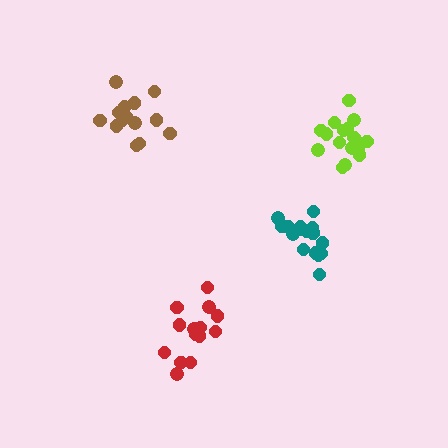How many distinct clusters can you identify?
There are 4 distinct clusters.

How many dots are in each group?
Group 1: 16 dots, Group 2: 17 dots, Group 3: 14 dots, Group 4: 17 dots (64 total).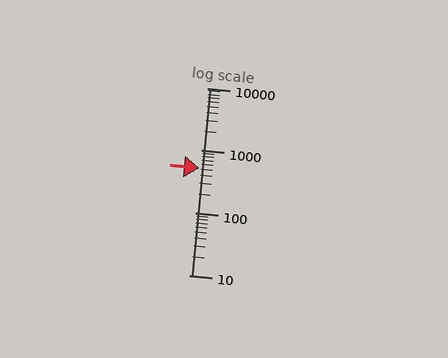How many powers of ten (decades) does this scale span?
The scale spans 3 decades, from 10 to 10000.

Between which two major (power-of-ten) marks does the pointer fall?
The pointer is between 100 and 1000.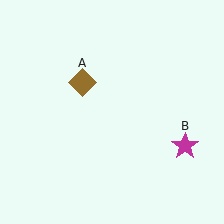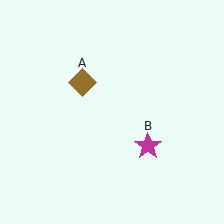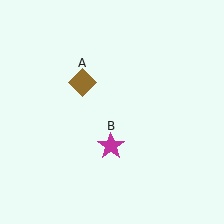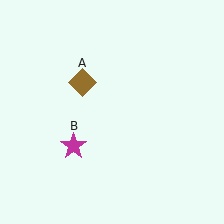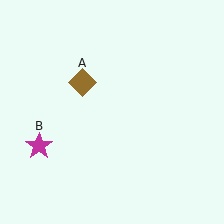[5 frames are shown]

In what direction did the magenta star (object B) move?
The magenta star (object B) moved left.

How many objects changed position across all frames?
1 object changed position: magenta star (object B).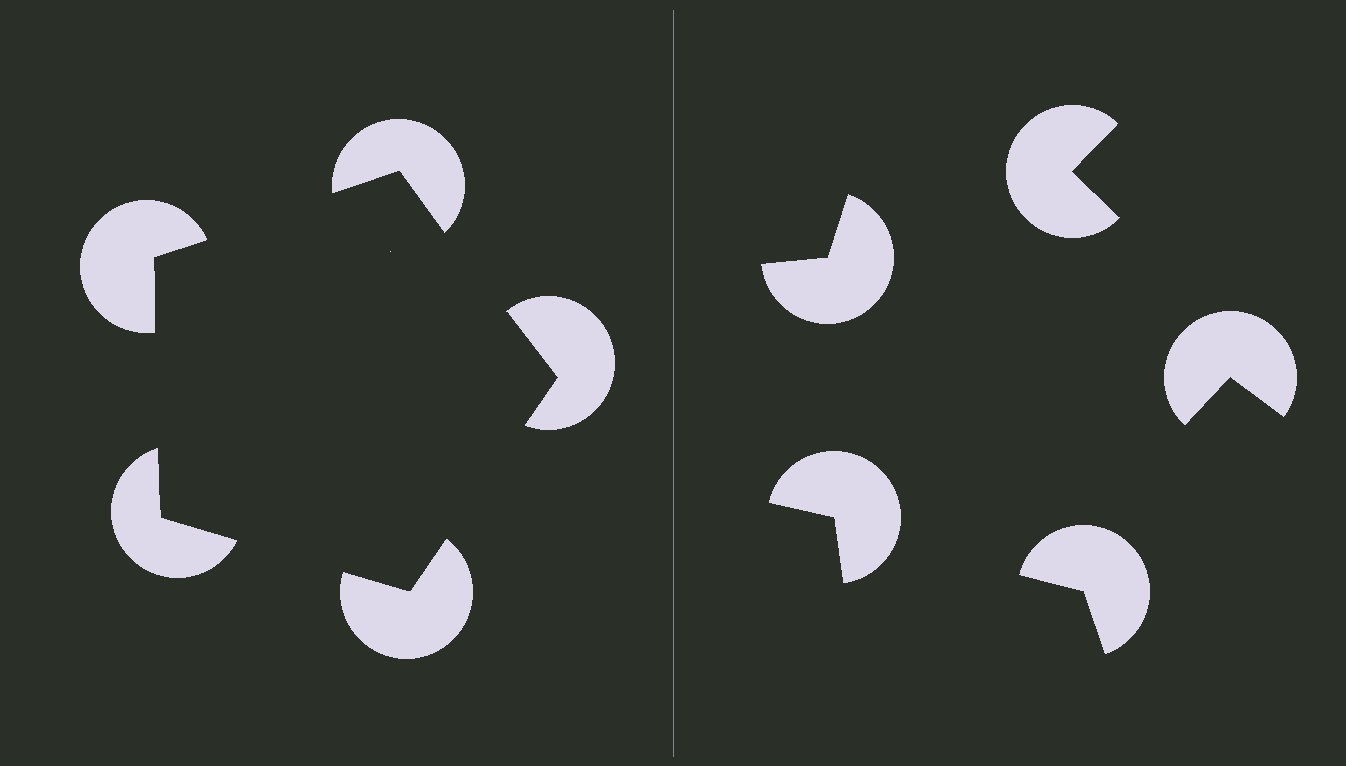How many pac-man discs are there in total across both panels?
10 — 5 on each side.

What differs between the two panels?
The pac-man discs are positioned identically on both sides; only the wedge orientations differ. On the left they align to a pentagon; on the right they are misaligned.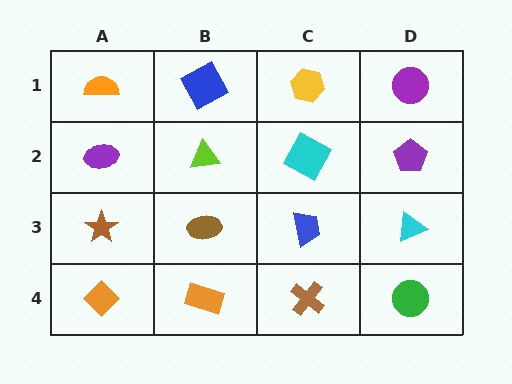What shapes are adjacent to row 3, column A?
A purple ellipse (row 2, column A), an orange diamond (row 4, column A), a brown ellipse (row 3, column B).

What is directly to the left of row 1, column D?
A yellow hexagon.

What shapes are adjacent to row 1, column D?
A purple pentagon (row 2, column D), a yellow hexagon (row 1, column C).